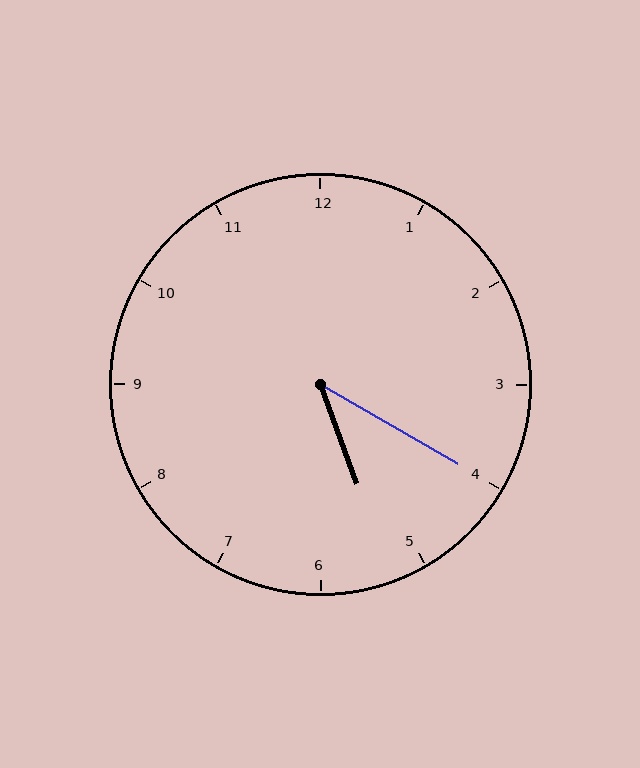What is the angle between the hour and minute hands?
Approximately 40 degrees.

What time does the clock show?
5:20.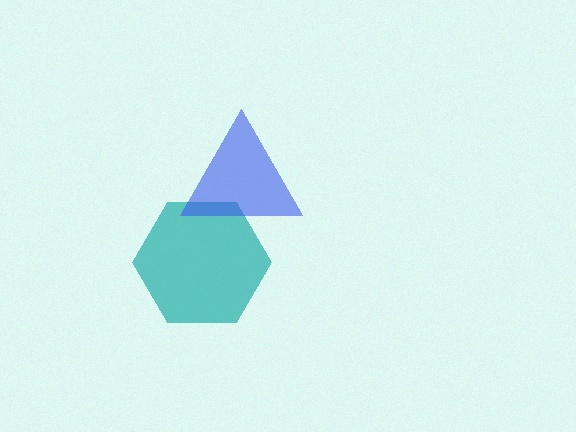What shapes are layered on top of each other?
The layered shapes are: a teal hexagon, a blue triangle.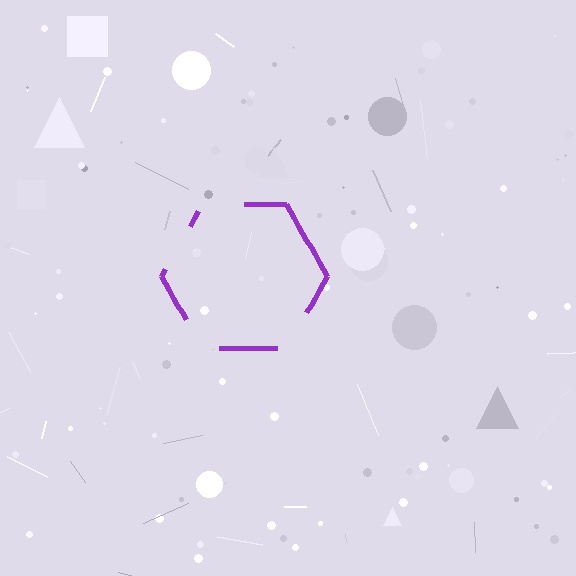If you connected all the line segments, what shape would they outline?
They would outline a hexagon.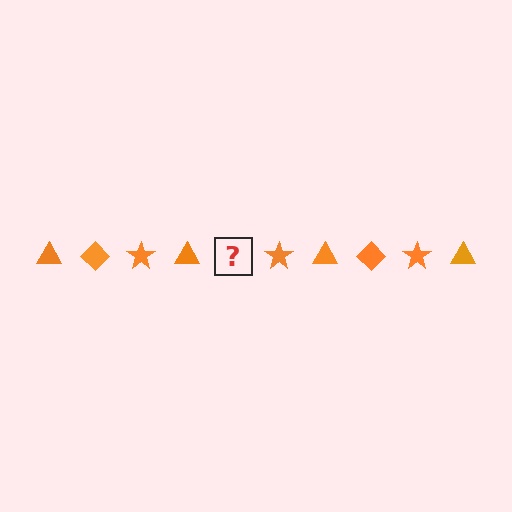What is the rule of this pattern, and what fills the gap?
The rule is that the pattern cycles through triangle, diamond, star shapes in orange. The gap should be filled with an orange diamond.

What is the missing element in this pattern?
The missing element is an orange diamond.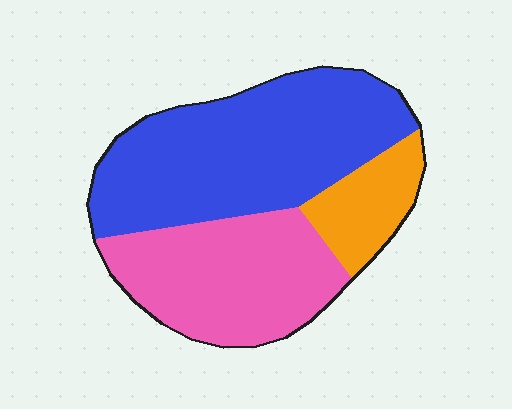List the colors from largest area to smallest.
From largest to smallest: blue, pink, orange.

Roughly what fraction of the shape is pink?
Pink takes up between a quarter and a half of the shape.